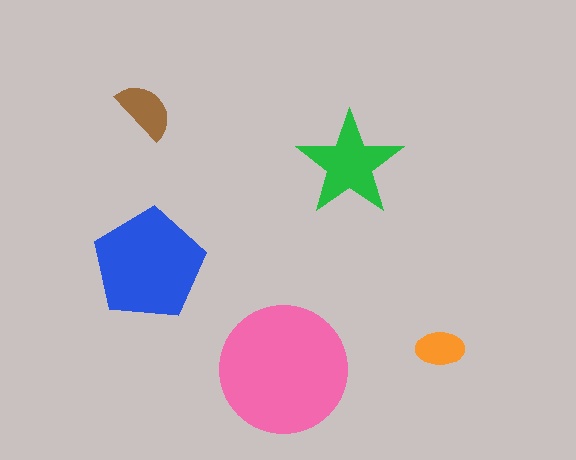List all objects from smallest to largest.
The orange ellipse, the brown semicircle, the green star, the blue pentagon, the pink circle.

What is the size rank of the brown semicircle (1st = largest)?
4th.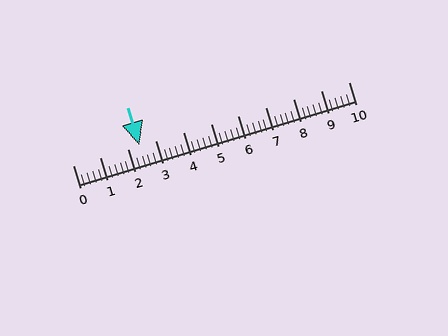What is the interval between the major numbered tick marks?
The major tick marks are spaced 1 units apart.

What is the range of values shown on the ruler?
The ruler shows values from 0 to 10.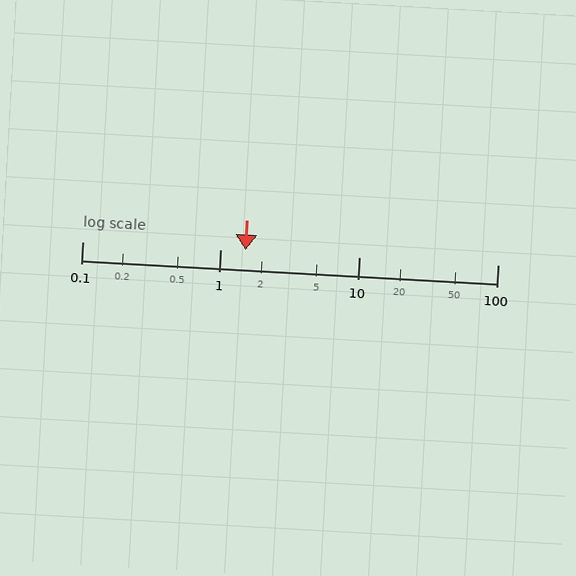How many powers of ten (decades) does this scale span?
The scale spans 3 decades, from 0.1 to 100.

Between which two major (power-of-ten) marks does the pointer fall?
The pointer is between 1 and 10.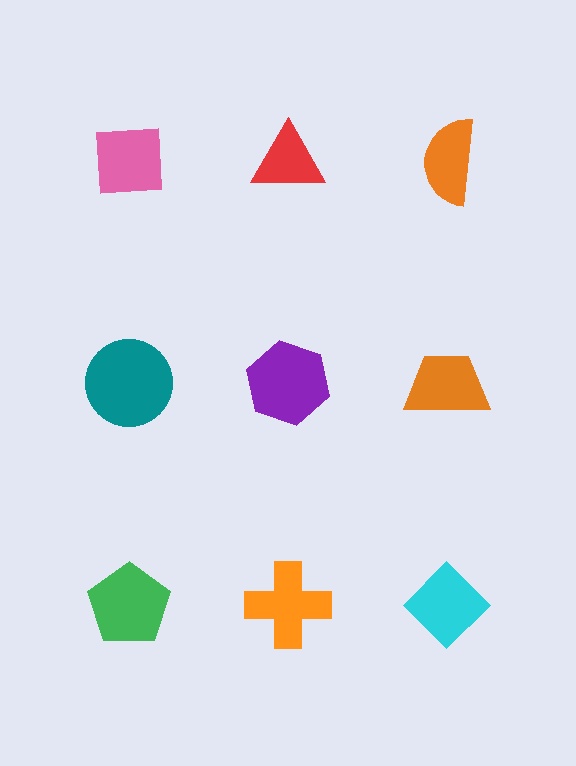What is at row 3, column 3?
A cyan diamond.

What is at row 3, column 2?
An orange cross.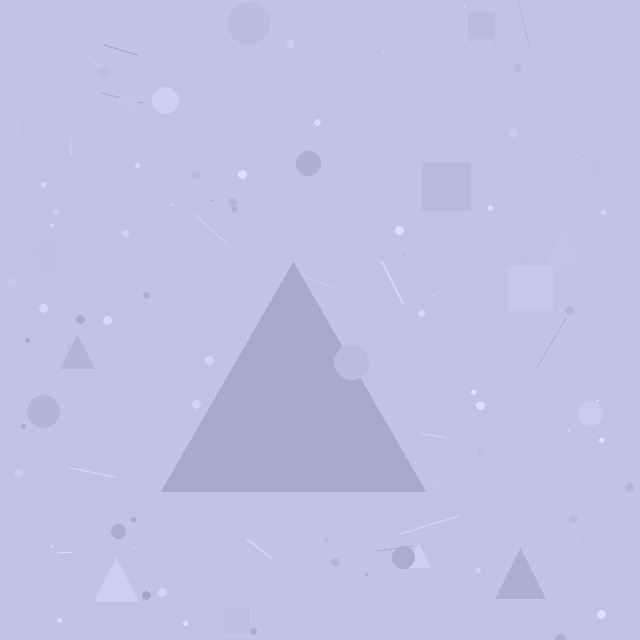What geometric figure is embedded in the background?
A triangle is embedded in the background.